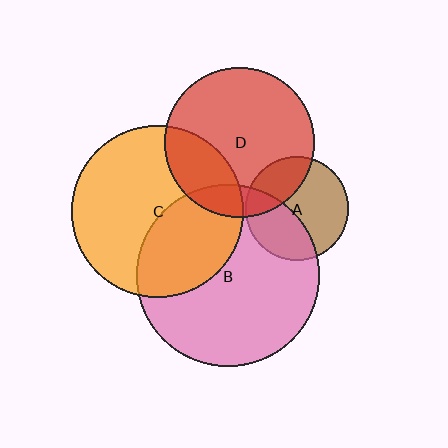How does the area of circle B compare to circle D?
Approximately 1.5 times.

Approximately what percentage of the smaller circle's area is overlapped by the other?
Approximately 40%.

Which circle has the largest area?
Circle B (pink).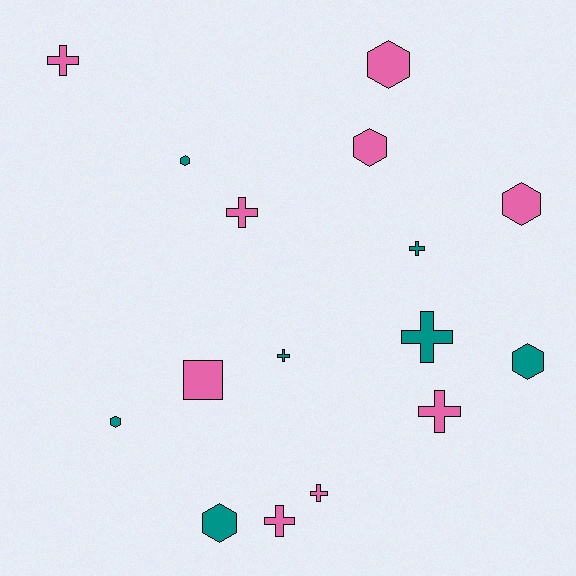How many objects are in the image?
There are 16 objects.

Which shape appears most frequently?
Cross, with 8 objects.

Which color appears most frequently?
Pink, with 9 objects.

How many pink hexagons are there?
There are 3 pink hexagons.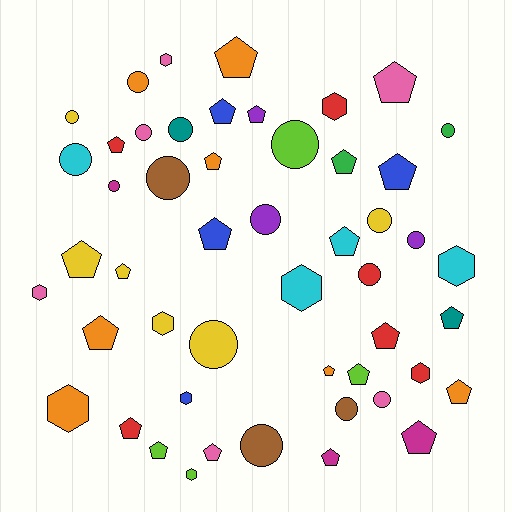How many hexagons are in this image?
There are 10 hexagons.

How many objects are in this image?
There are 50 objects.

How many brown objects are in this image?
There are 3 brown objects.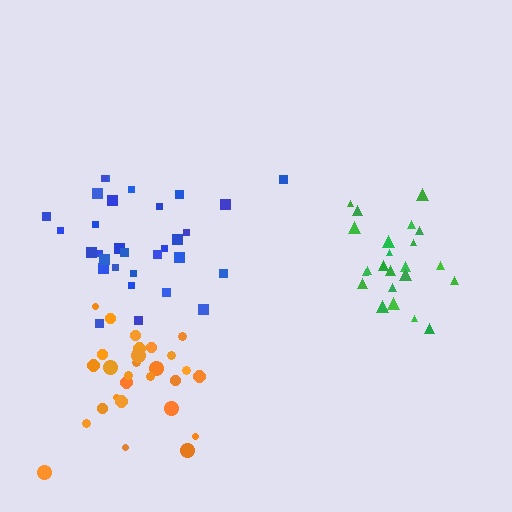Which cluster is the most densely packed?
Orange.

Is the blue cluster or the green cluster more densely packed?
Green.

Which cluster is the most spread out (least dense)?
Blue.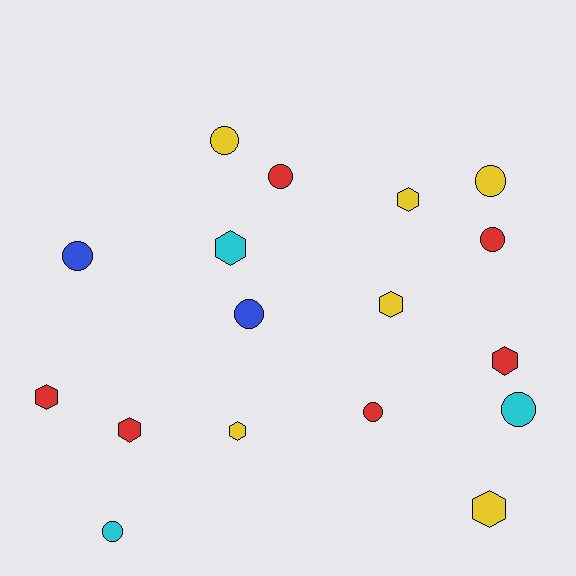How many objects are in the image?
There are 17 objects.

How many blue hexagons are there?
There are no blue hexagons.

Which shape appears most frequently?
Circle, with 9 objects.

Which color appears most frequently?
Red, with 6 objects.